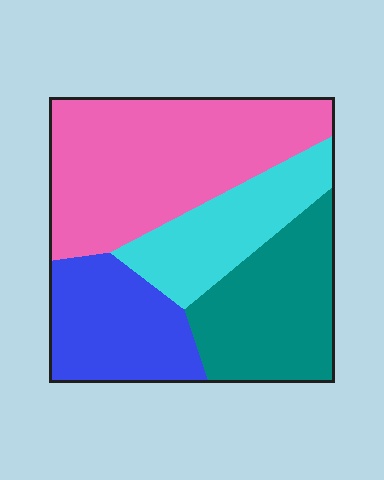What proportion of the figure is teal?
Teal takes up about one quarter (1/4) of the figure.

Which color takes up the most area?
Pink, at roughly 40%.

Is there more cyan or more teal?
Teal.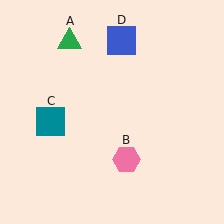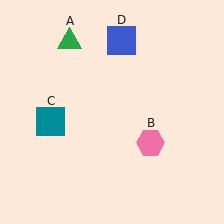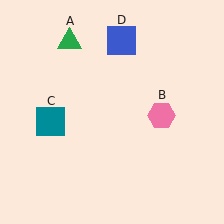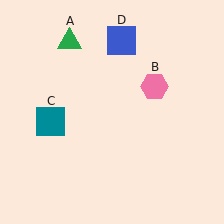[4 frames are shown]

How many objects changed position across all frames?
1 object changed position: pink hexagon (object B).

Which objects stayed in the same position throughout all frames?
Green triangle (object A) and teal square (object C) and blue square (object D) remained stationary.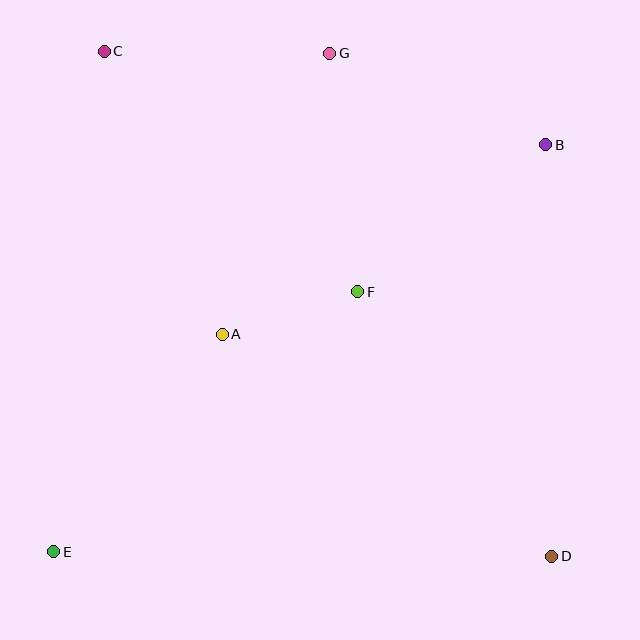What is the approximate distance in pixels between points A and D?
The distance between A and D is approximately 397 pixels.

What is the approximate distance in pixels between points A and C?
The distance between A and C is approximately 307 pixels.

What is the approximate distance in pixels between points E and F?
The distance between E and F is approximately 400 pixels.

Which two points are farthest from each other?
Points C and D are farthest from each other.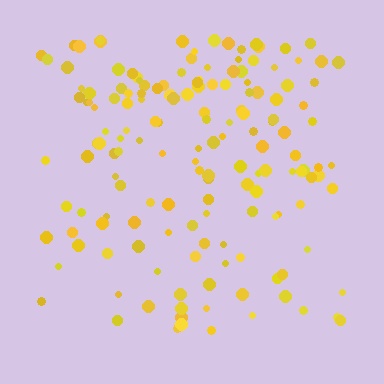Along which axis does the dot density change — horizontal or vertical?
Vertical.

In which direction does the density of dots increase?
From bottom to top, with the top side densest.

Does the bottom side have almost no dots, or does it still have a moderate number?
Still a moderate number, just noticeably fewer than the top.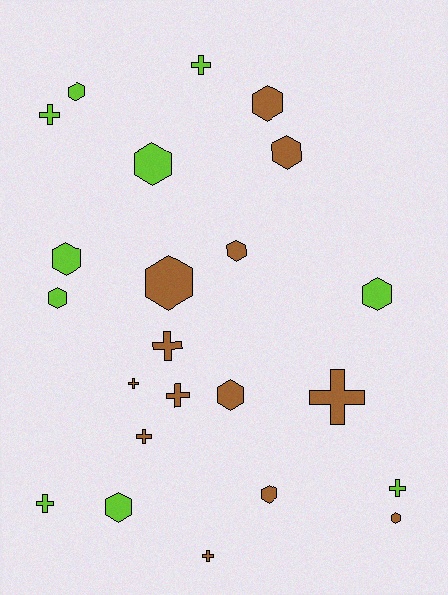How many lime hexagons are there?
There are 6 lime hexagons.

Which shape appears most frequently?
Hexagon, with 13 objects.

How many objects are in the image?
There are 23 objects.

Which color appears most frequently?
Brown, with 13 objects.